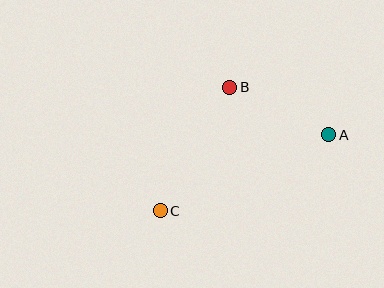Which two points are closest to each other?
Points A and B are closest to each other.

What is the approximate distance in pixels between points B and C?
The distance between B and C is approximately 142 pixels.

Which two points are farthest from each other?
Points A and C are farthest from each other.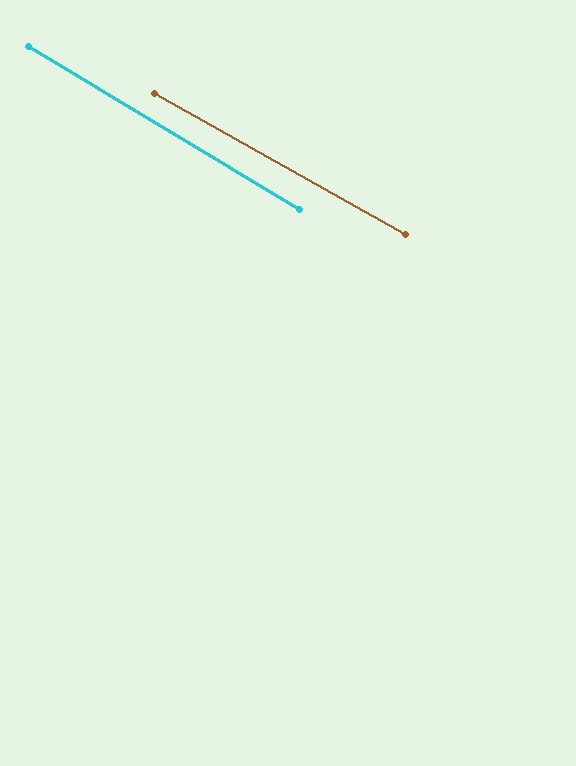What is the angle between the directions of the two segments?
Approximately 2 degrees.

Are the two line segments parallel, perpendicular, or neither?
Parallel — their directions differ by only 1.6°.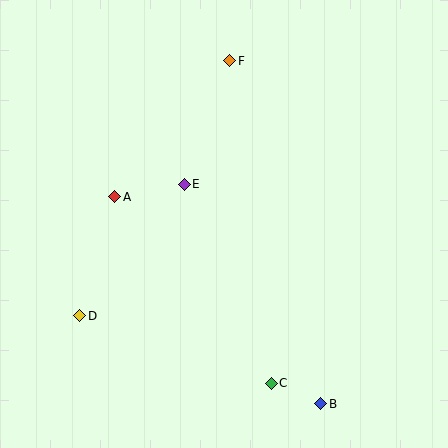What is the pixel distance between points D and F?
The distance between D and F is 296 pixels.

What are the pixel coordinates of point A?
Point A is at (115, 197).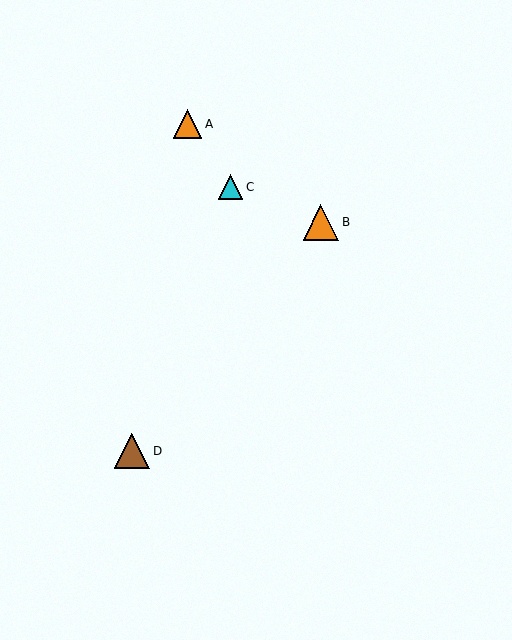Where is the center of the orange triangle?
The center of the orange triangle is at (321, 222).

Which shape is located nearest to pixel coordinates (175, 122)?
The orange triangle (labeled A) at (188, 124) is nearest to that location.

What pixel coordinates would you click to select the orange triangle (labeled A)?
Click at (188, 124) to select the orange triangle A.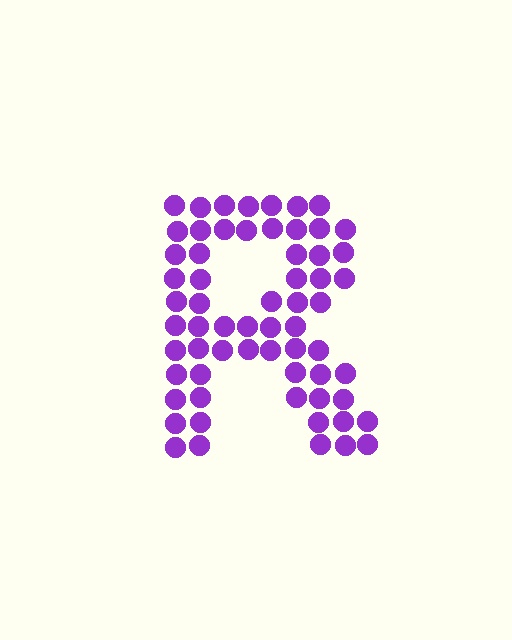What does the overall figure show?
The overall figure shows the letter R.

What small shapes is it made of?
It is made of small circles.